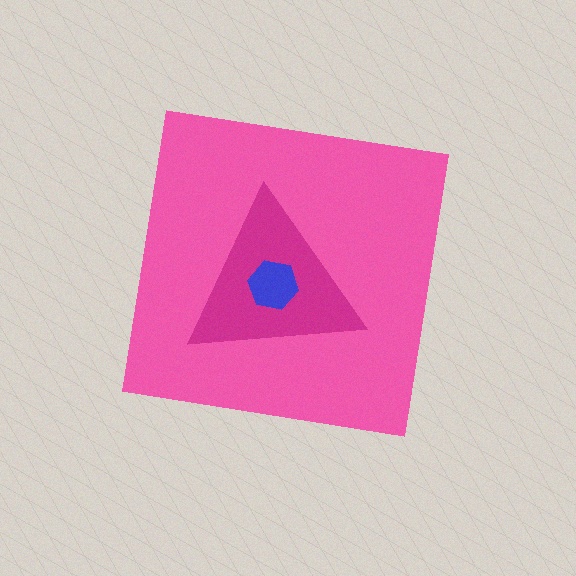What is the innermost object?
The blue hexagon.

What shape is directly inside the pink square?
The magenta triangle.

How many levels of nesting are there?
3.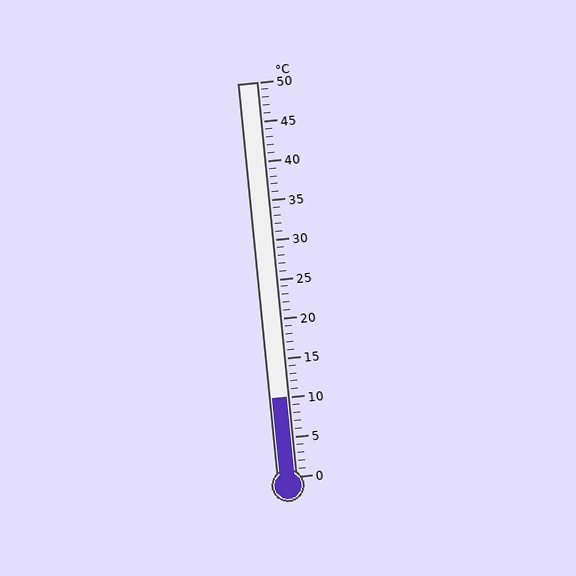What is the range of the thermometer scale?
The thermometer scale ranges from 0°C to 50°C.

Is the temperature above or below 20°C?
The temperature is below 20°C.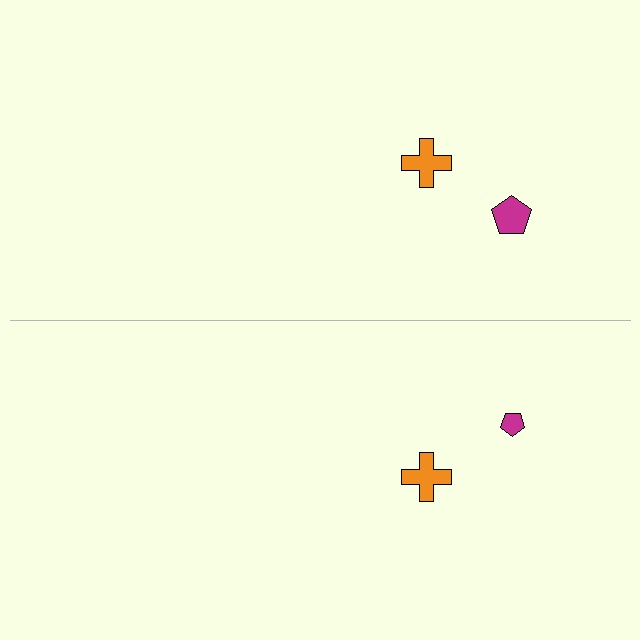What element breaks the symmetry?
The magenta pentagon on the bottom side has a different size than its mirror counterpart.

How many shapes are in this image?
There are 4 shapes in this image.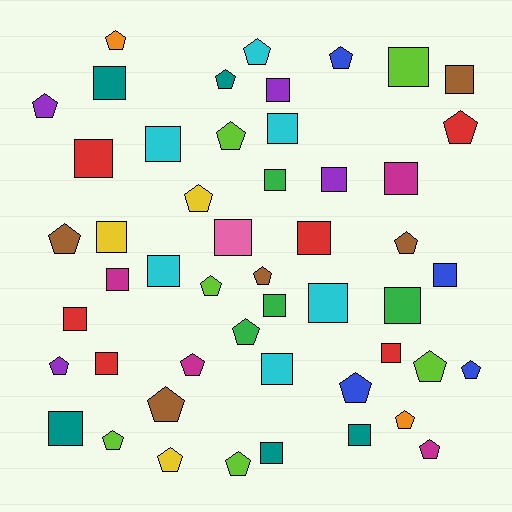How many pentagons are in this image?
There are 24 pentagons.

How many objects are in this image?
There are 50 objects.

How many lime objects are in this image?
There are 6 lime objects.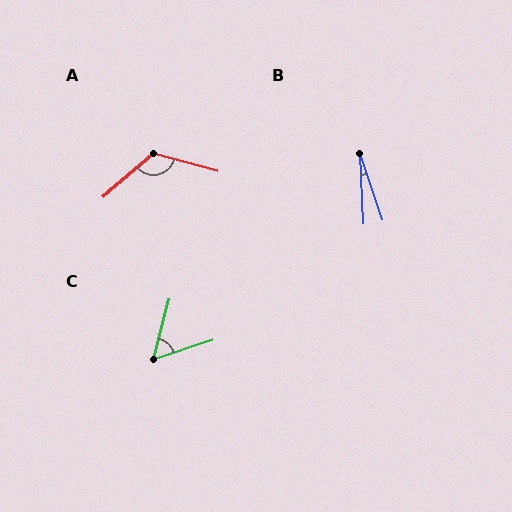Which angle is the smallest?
B, at approximately 16 degrees.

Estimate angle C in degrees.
Approximately 58 degrees.